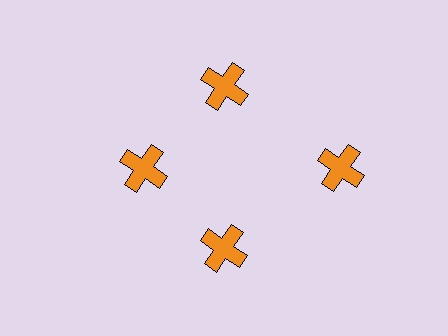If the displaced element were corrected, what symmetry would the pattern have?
It would have 4-fold rotational symmetry — the pattern would map onto itself every 90 degrees.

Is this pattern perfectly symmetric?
No. The 4 orange crosses are arranged in a ring, but one element near the 3 o'clock position is pushed outward from the center, breaking the 4-fold rotational symmetry.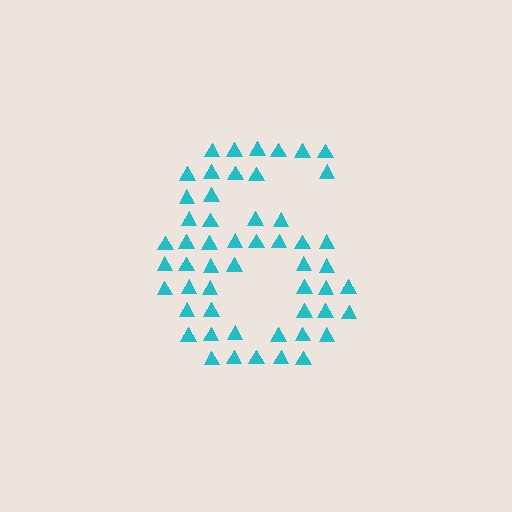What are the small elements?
The small elements are triangles.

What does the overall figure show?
The overall figure shows the digit 6.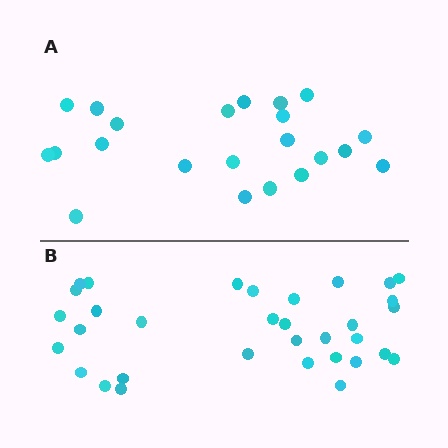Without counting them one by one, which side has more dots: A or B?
Region B (the bottom region) has more dots.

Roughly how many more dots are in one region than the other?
Region B has roughly 12 or so more dots than region A.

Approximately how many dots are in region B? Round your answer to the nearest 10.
About 30 dots. (The exact count is 33, which rounds to 30.)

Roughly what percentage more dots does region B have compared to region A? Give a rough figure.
About 50% more.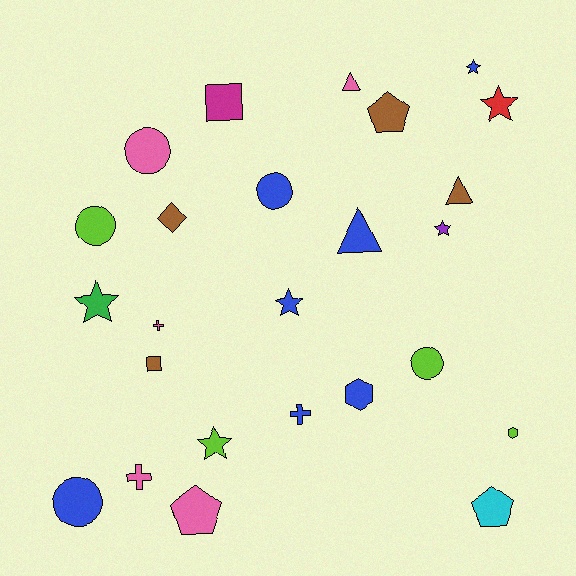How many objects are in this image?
There are 25 objects.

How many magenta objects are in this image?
There is 1 magenta object.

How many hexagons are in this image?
There are 2 hexagons.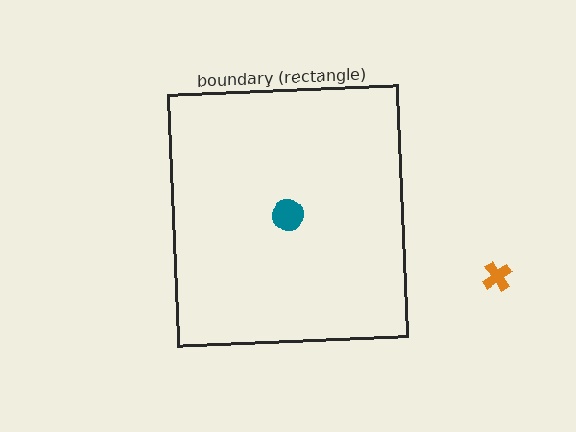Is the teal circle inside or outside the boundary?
Inside.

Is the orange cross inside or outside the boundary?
Outside.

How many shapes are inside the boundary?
1 inside, 1 outside.